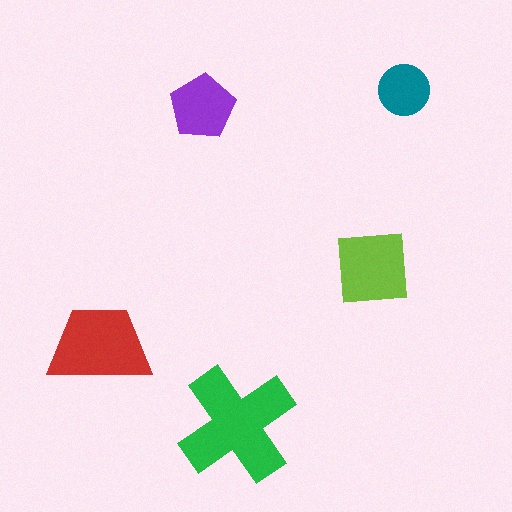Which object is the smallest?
The teal circle.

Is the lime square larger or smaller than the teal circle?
Larger.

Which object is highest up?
The teal circle is topmost.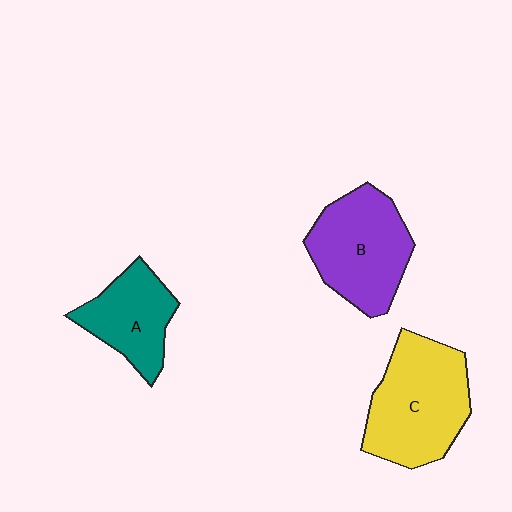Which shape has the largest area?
Shape C (yellow).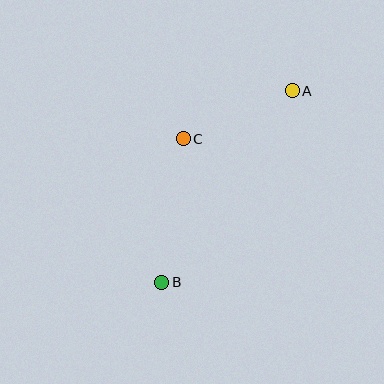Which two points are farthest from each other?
Points A and B are farthest from each other.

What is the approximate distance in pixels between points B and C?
The distance between B and C is approximately 145 pixels.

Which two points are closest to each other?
Points A and C are closest to each other.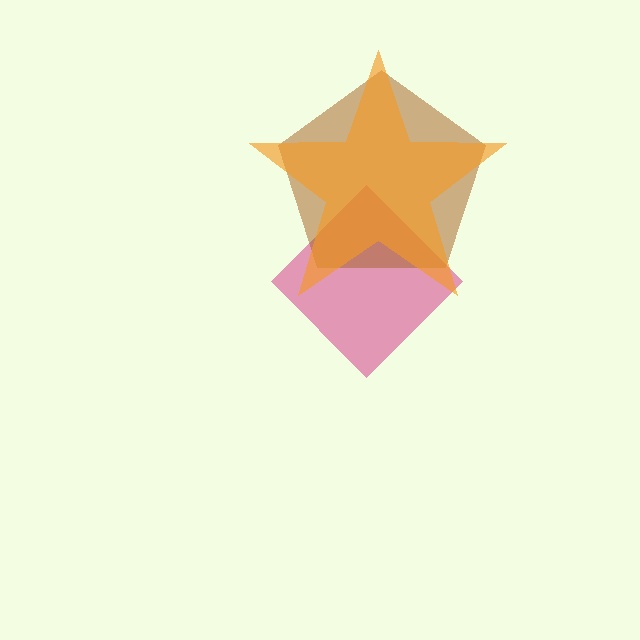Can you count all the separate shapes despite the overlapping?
Yes, there are 3 separate shapes.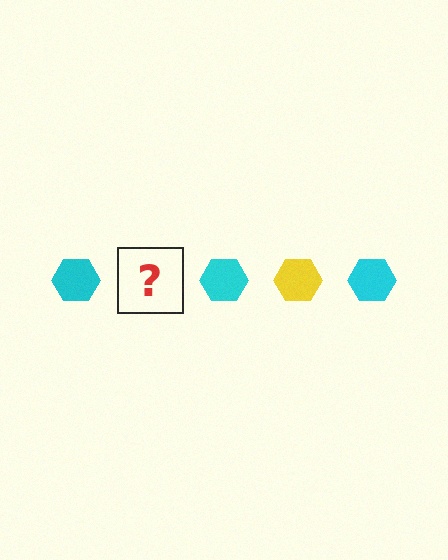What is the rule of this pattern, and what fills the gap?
The rule is that the pattern cycles through cyan, yellow hexagons. The gap should be filled with a yellow hexagon.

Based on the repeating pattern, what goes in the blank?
The blank should be a yellow hexagon.